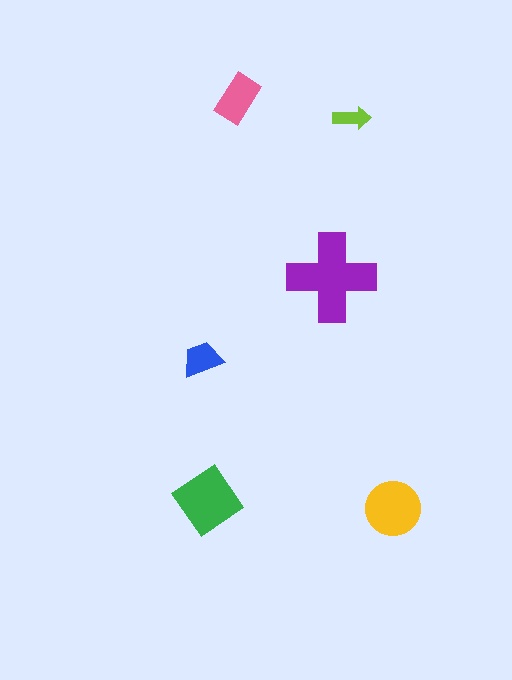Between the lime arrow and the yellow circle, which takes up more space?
The yellow circle.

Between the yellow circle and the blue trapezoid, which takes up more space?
The yellow circle.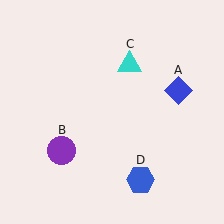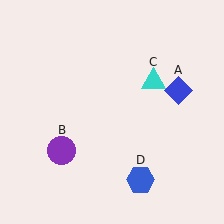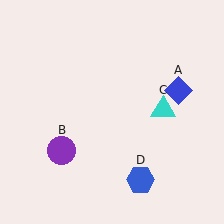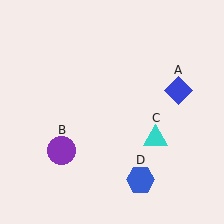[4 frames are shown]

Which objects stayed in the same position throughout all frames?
Blue diamond (object A) and purple circle (object B) and blue hexagon (object D) remained stationary.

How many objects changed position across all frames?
1 object changed position: cyan triangle (object C).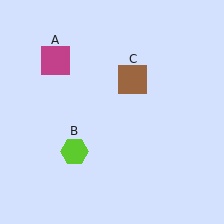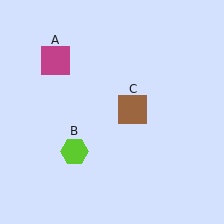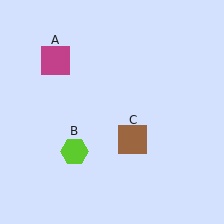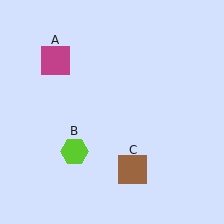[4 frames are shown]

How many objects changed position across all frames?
1 object changed position: brown square (object C).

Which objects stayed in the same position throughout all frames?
Magenta square (object A) and lime hexagon (object B) remained stationary.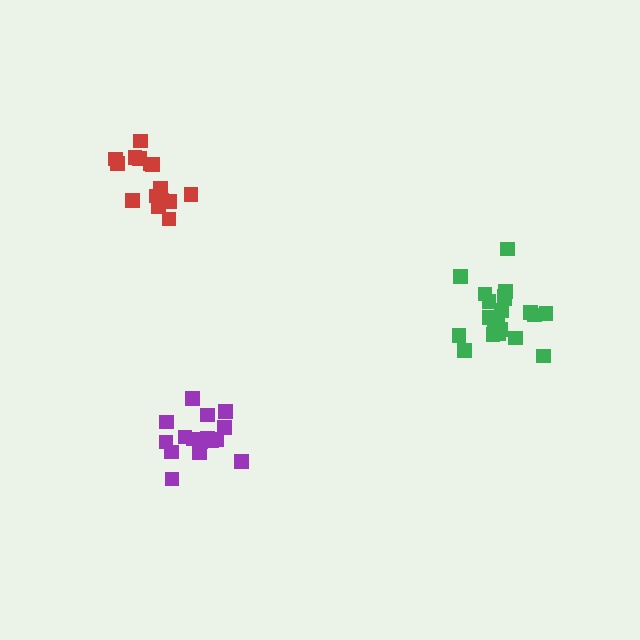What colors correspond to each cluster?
The clusters are colored: red, green, purple.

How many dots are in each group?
Group 1: 15 dots, Group 2: 21 dots, Group 3: 16 dots (52 total).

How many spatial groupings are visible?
There are 3 spatial groupings.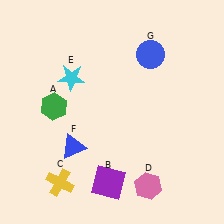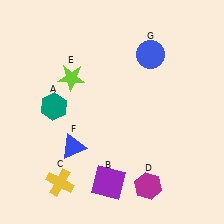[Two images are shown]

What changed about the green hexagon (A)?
In Image 1, A is green. In Image 2, it changed to teal.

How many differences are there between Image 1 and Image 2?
There are 3 differences between the two images.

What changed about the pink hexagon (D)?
In Image 1, D is pink. In Image 2, it changed to magenta.